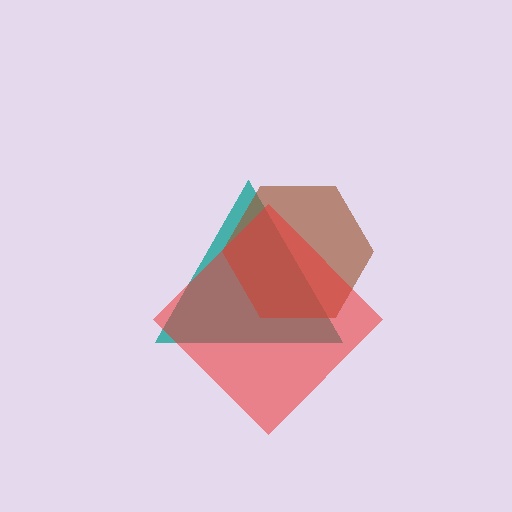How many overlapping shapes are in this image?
There are 3 overlapping shapes in the image.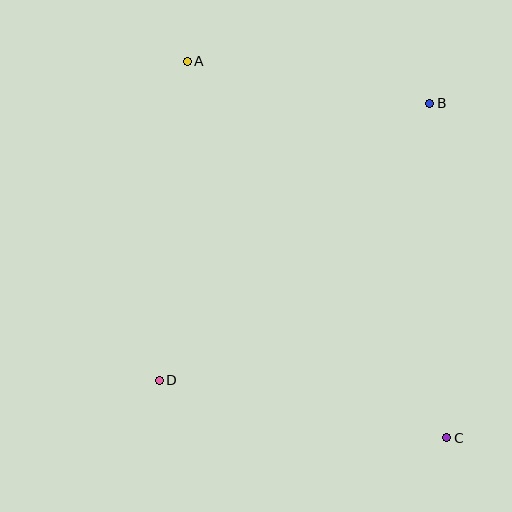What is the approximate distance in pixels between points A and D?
The distance between A and D is approximately 320 pixels.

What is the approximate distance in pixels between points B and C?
The distance between B and C is approximately 335 pixels.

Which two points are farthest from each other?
Points A and C are farthest from each other.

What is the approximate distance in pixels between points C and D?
The distance between C and D is approximately 293 pixels.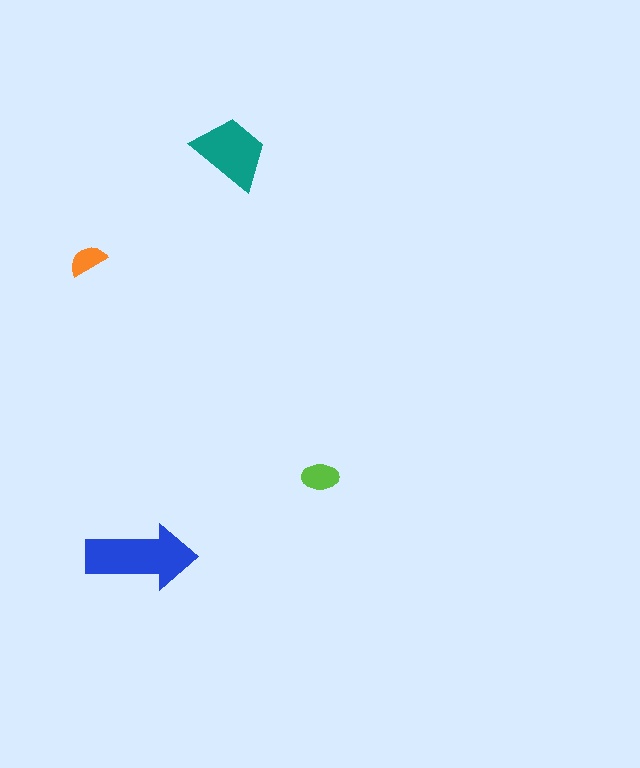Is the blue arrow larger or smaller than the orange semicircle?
Larger.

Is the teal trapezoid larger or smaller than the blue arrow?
Smaller.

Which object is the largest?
The blue arrow.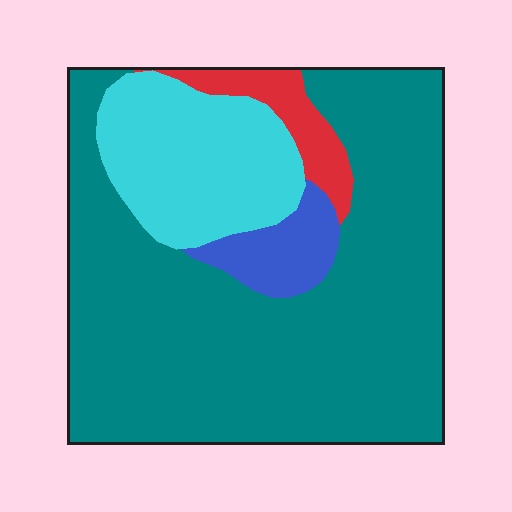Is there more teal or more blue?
Teal.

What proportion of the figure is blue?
Blue covers around 5% of the figure.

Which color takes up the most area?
Teal, at roughly 70%.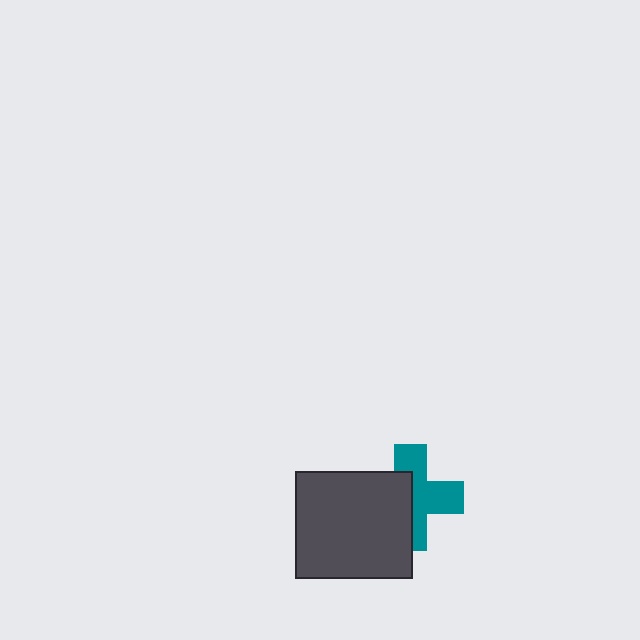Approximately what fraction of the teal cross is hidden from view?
Roughly 46% of the teal cross is hidden behind the dark gray rectangle.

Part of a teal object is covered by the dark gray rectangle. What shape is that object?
It is a cross.